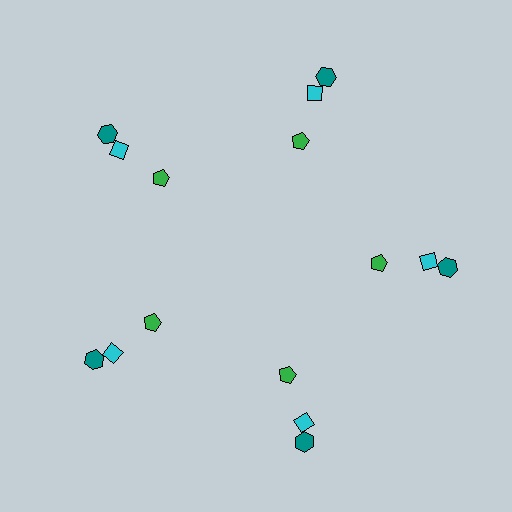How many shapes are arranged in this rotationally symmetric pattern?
There are 15 shapes, arranged in 5 groups of 3.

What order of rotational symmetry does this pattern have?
This pattern has 5-fold rotational symmetry.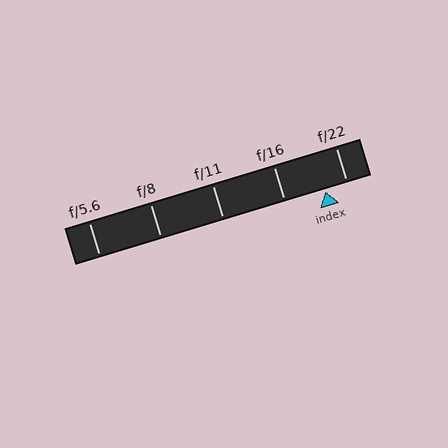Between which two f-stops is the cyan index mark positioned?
The index mark is between f/16 and f/22.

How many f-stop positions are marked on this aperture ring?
There are 5 f-stop positions marked.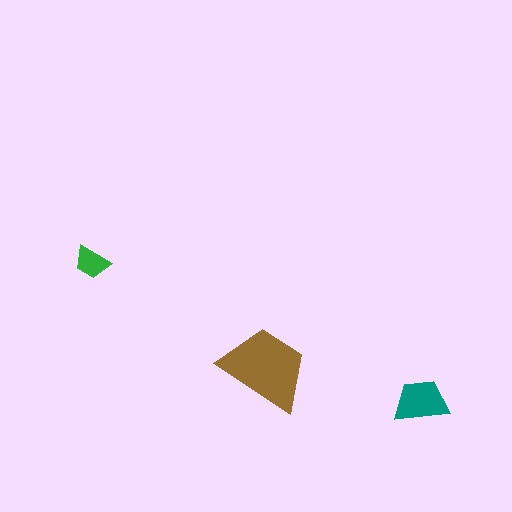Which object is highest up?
The green trapezoid is topmost.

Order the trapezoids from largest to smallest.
the brown one, the teal one, the green one.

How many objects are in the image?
There are 3 objects in the image.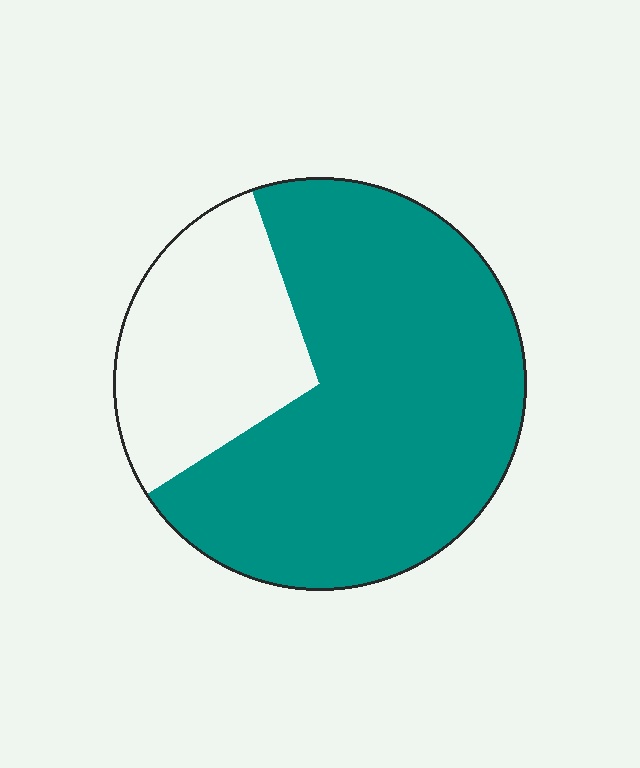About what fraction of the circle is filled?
About three quarters (3/4).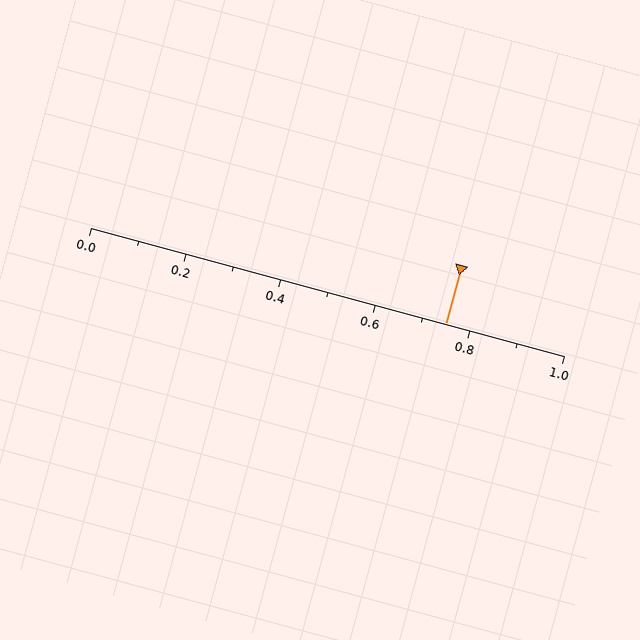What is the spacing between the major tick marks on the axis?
The major ticks are spaced 0.2 apart.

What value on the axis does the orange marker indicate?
The marker indicates approximately 0.75.